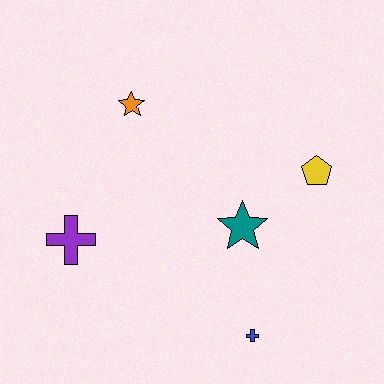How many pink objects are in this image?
There are no pink objects.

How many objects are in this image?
There are 5 objects.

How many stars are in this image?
There are 2 stars.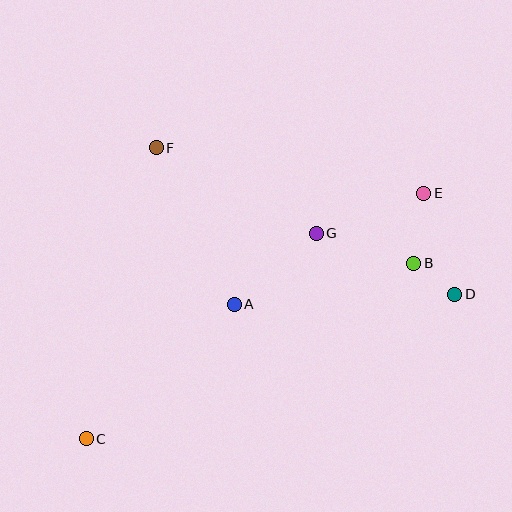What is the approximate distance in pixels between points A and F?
The distance between A and F is approximately 175 pixels.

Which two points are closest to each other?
Points B and D are closest to each other.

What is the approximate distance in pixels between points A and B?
The distance between A and B is approximately 184 pixels.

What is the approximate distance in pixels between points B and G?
The distance between B and G is approximately 102 pixels.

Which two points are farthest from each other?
Points C and E are farthest from each other.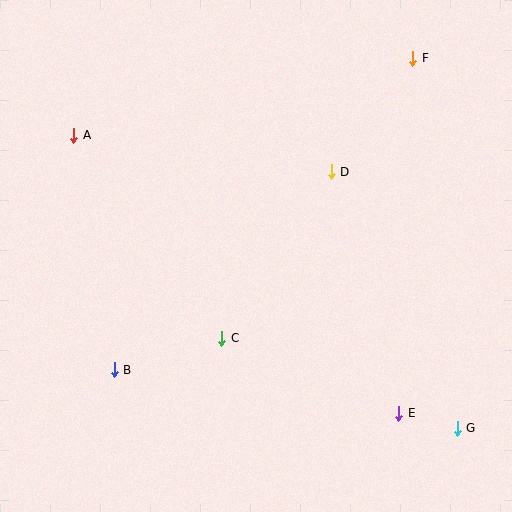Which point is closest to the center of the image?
Point C at (222, 338) is closest to the center.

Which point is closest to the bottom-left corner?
Point B is closest to the bottom-left corner.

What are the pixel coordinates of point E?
Point E is at (399, 413).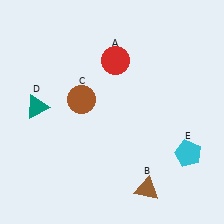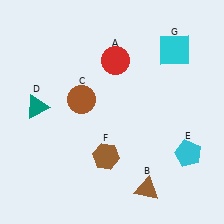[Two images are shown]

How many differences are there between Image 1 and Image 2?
There are 2 differences between the two images.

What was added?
A brown hexagon (F), a cyan square (G) were added in Image 2.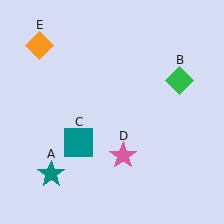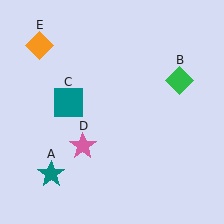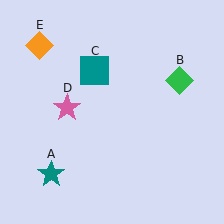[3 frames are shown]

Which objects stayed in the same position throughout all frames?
Teal star (object A) and green diamond (object B) and orange diamond (object E) remained stationary.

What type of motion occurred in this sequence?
The teal square (object C), pink star (object D) rotated clockwise around the center of the scene.